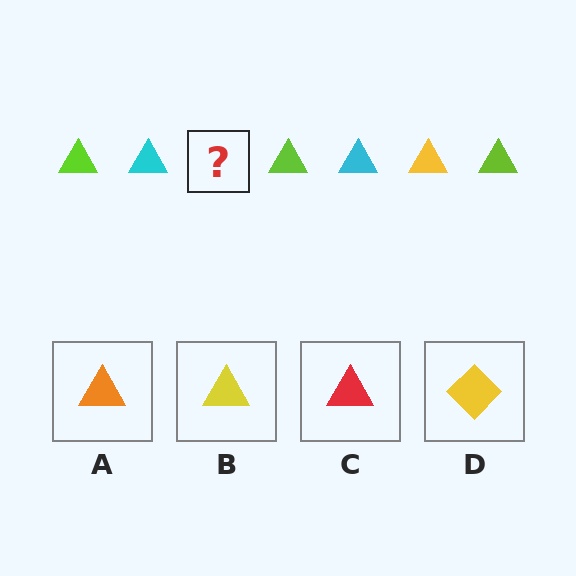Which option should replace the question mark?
Option B.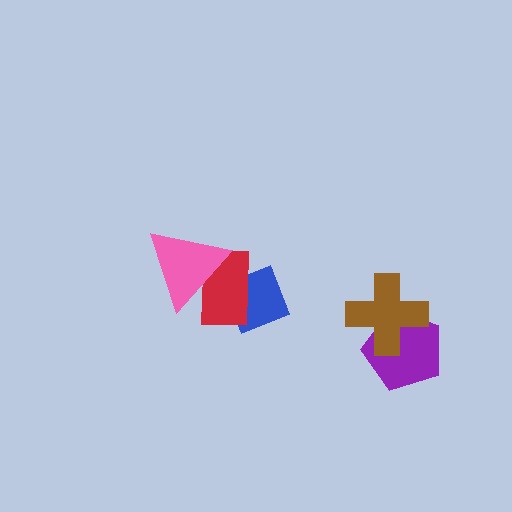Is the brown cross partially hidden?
No, no other shape covers it.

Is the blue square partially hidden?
Yes, it is partially covered by another shape.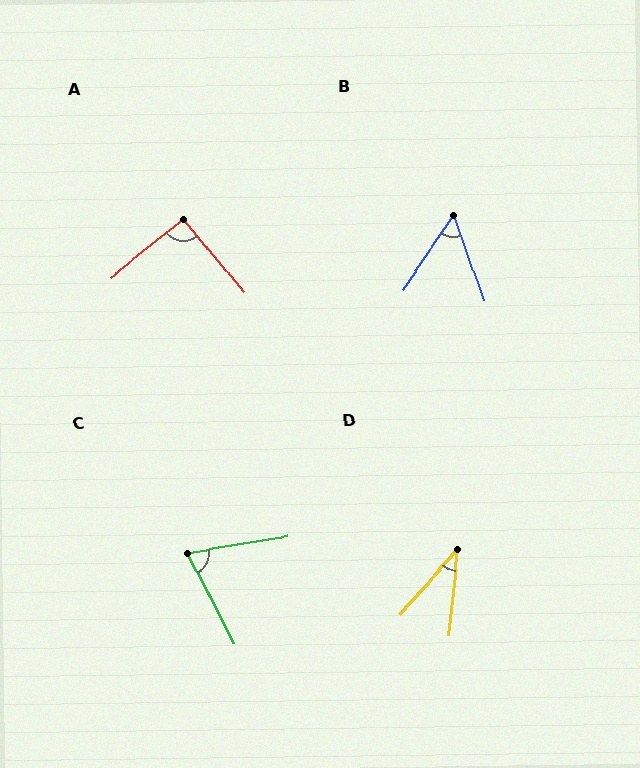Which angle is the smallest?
D, at approximately 36 degrees.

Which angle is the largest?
A, at approximately 90 degrees.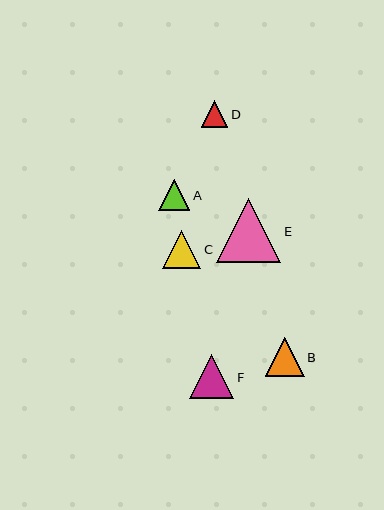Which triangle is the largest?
Triangle E is the largest with a size of approximately 64 pixels.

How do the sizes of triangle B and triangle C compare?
Triangle B and triangle C are approximately the same size.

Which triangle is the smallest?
Triangle D is the smallest with a size of approximately 27 pixels.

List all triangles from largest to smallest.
From largest to smallest: E, F, B, C, A, D.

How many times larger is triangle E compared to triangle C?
Triangle E is approximately 1.6 times the size of triangle C.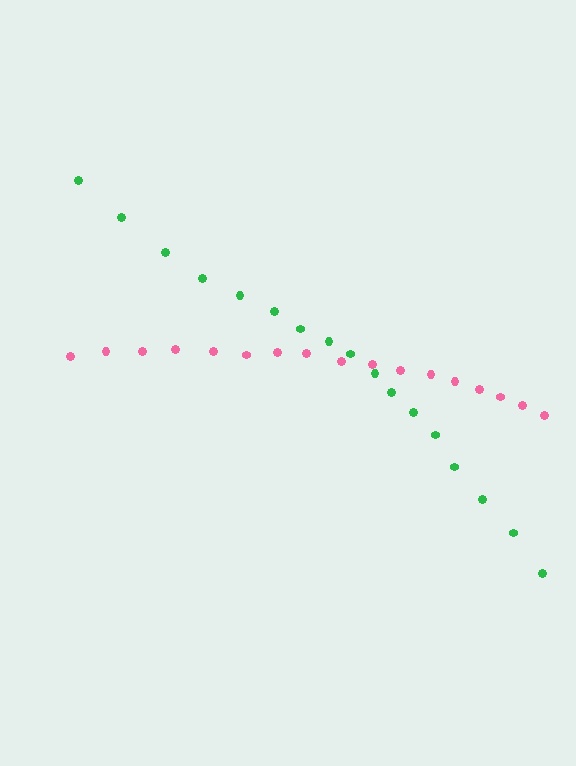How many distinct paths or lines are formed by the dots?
There are 2 distinct paths.